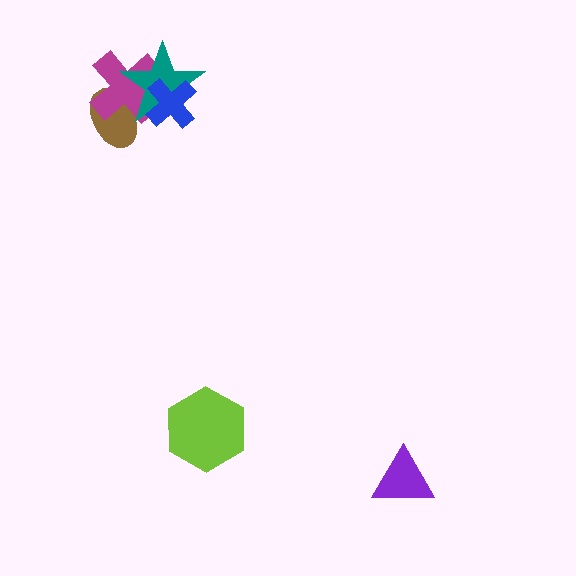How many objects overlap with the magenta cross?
3 objects overlap with the magenta cross.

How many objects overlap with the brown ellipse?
2 objects overlap with the brown ellipse.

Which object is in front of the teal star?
The blue cross is in front of the teal star.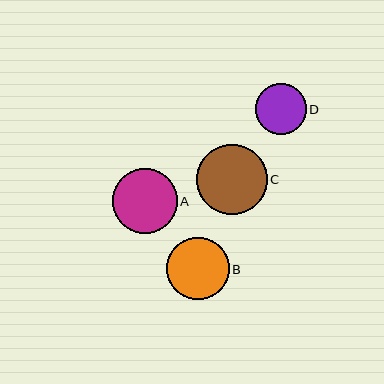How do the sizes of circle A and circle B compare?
Circle A and circle B are approximately the same size.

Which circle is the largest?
Circle C is the largest with a size of approximately 70 pixels.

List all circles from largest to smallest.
From largest to smallest: C, A, B, D.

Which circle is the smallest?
Circle D is the smallest with a size of approximately 51 pixels.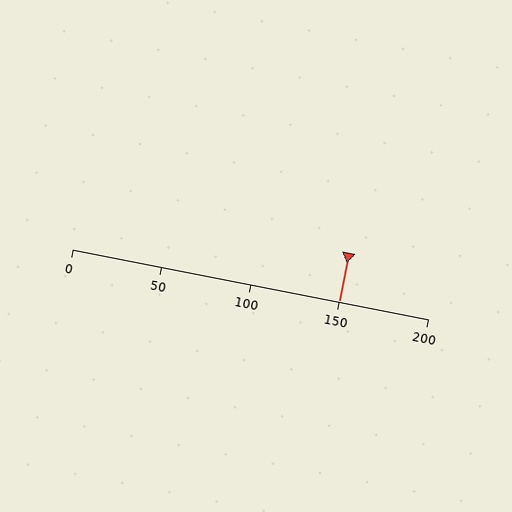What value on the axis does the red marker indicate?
The marker indicates approximately 150.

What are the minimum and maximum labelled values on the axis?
The axis runs from 0 to 200.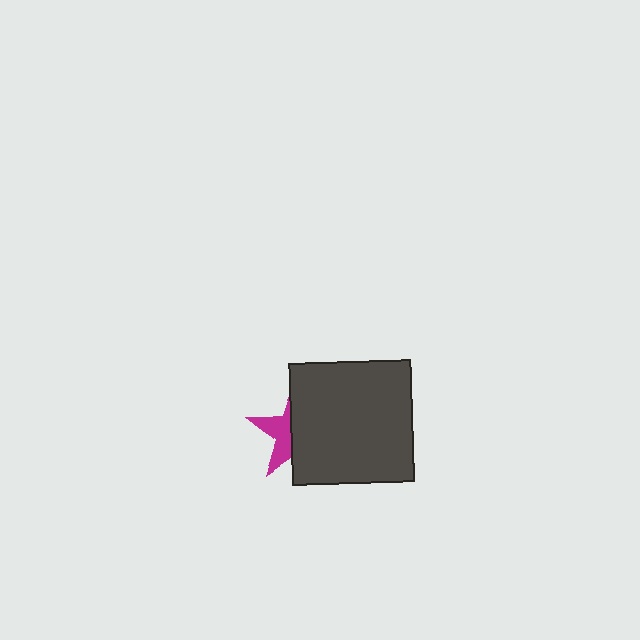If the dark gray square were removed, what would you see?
You would see the complete magenta star.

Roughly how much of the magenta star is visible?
A small part of it is visible (roughly 39%).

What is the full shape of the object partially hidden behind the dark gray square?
The partially hidden object is a magenta star.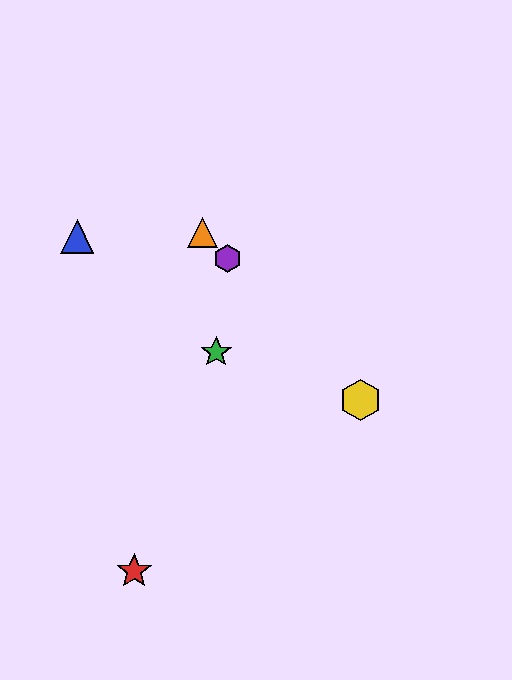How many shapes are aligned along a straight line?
3 shapes (the yellow hexagon, the purple hexagon, the orange triangle) are aligned along a straight line.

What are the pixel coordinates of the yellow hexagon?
The yellow hexagon is at (361, 400).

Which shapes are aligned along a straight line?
The yellow hexagon, the purple hexagon, the orange triangle are aligned along a straight line.